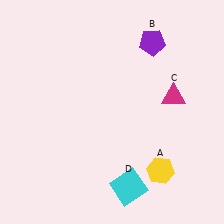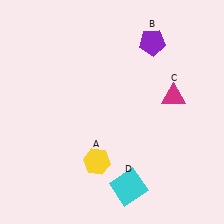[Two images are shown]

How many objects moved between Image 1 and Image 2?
1 object moved between the two images.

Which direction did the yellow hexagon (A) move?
The yellow hexagon (A) moved left.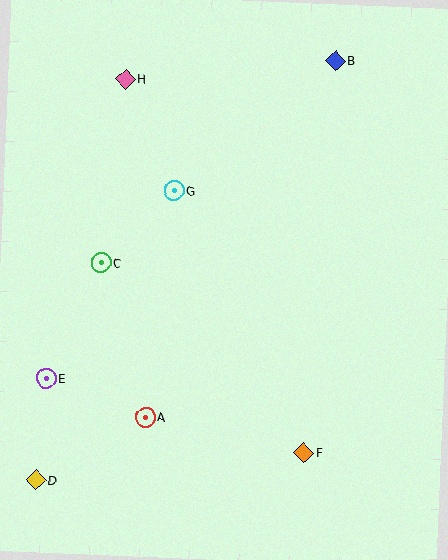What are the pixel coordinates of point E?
Point E is at (46, 378).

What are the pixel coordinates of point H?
Point H is at (126, 79).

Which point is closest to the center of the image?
Point G at (174, 191) is closest to the center.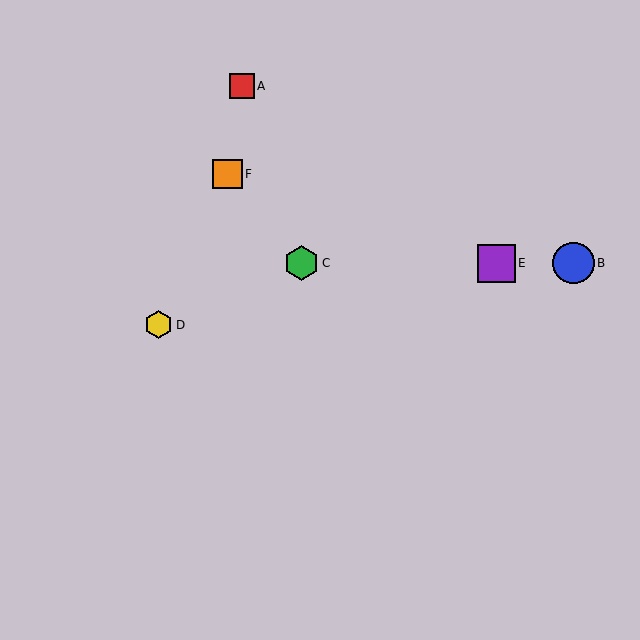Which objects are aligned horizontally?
Objects B, C, E are aligned horizontally.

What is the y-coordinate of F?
Object F is at y≈174.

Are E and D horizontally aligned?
No, E is at y≈263 and D is at y≈325.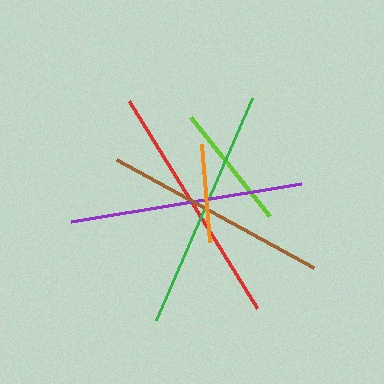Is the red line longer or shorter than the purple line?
The red line is longer than the purple line.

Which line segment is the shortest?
The orange line is the shortest at approximately 99 pixels.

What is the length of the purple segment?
The purple segment is approximately 233 pixels long.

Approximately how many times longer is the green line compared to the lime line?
The green line is approximately 1.9 times the length of the lime line.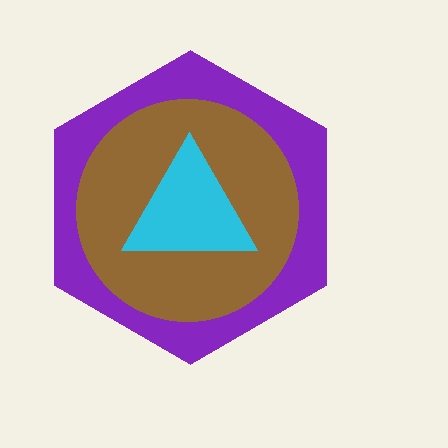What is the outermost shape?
The purple hexagon.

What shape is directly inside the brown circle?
The cyan triangle.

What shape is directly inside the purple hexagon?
The brown circle.